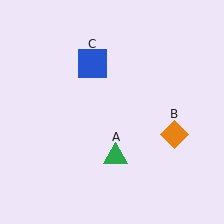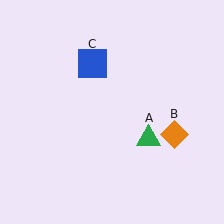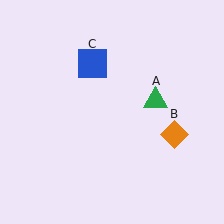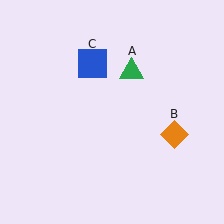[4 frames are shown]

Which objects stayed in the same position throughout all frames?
Orange diamond (object B) and blue square (object C) remained stationary.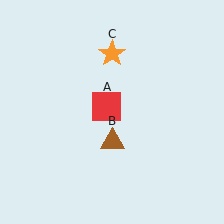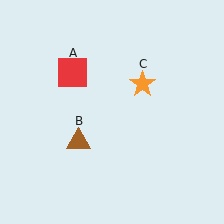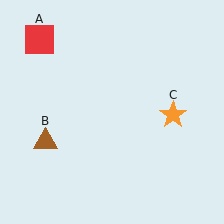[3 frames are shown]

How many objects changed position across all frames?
3 objects changed position: red square (object A), brown triangle (object B), orange star (object C).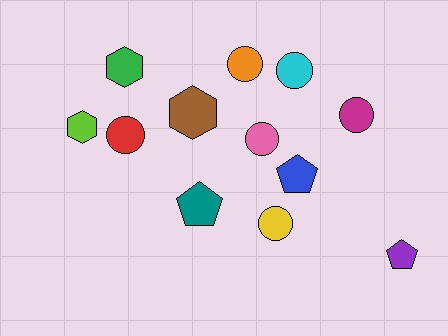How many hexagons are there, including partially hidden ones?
There are 3 hexagons.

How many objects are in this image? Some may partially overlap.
There are 12 objects.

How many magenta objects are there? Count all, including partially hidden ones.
There is 1 magenta object.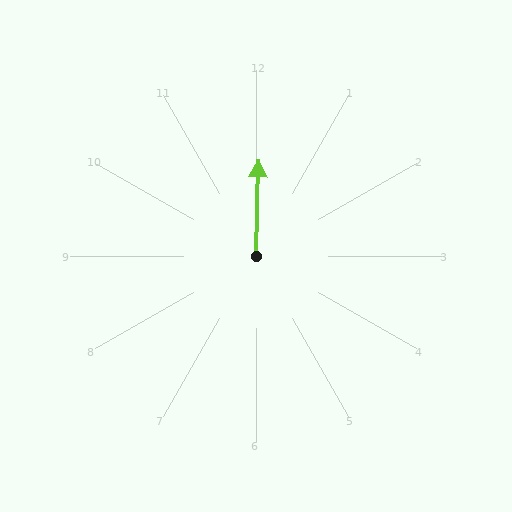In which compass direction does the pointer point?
North.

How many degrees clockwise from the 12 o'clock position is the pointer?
Approximately 1 degrees.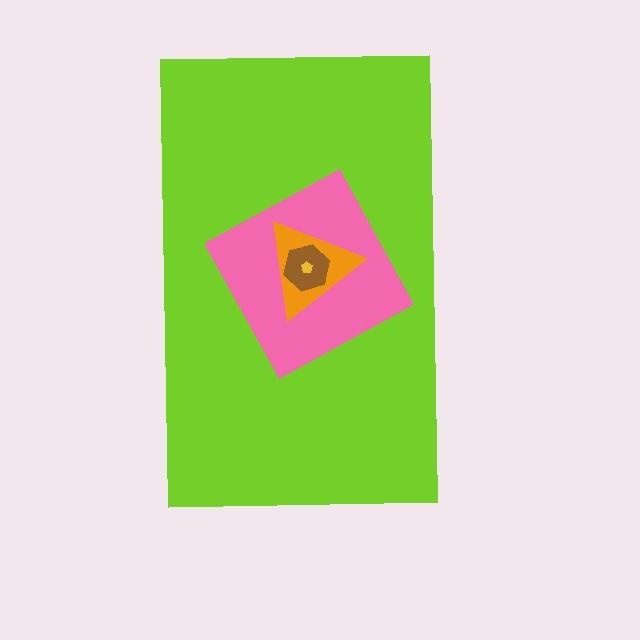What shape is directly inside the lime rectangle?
The pink diamond.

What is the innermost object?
The yellow pentagon.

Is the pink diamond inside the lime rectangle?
Yes.